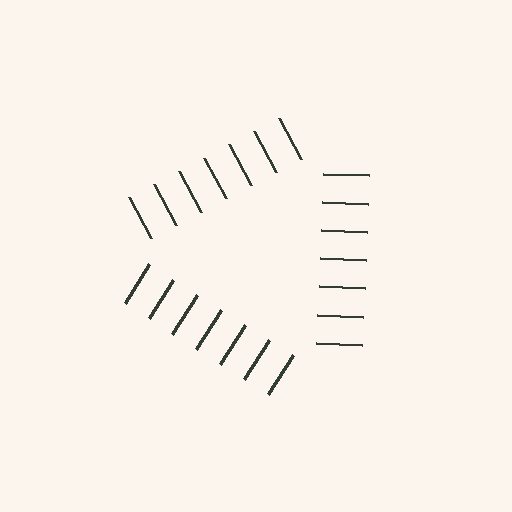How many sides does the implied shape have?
3 sides — the line-ends trace a triangle.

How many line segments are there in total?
21 — 7 along each of the 3 edges.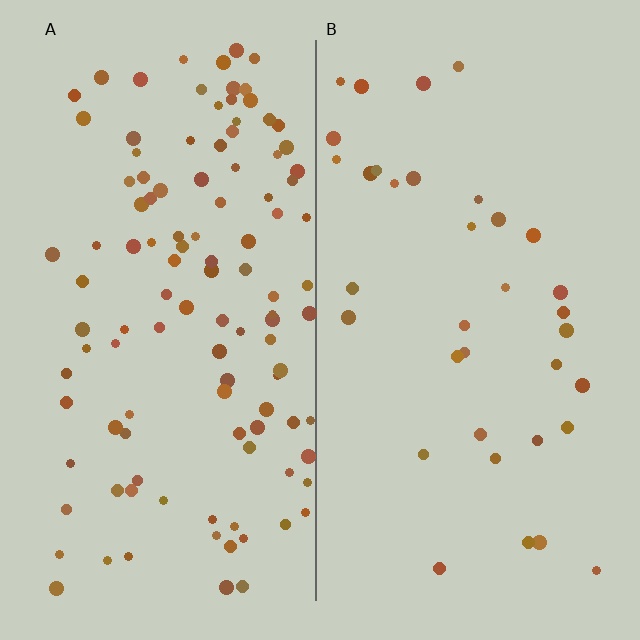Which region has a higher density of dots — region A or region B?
A (the left).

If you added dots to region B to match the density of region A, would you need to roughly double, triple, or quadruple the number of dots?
Approximately triple.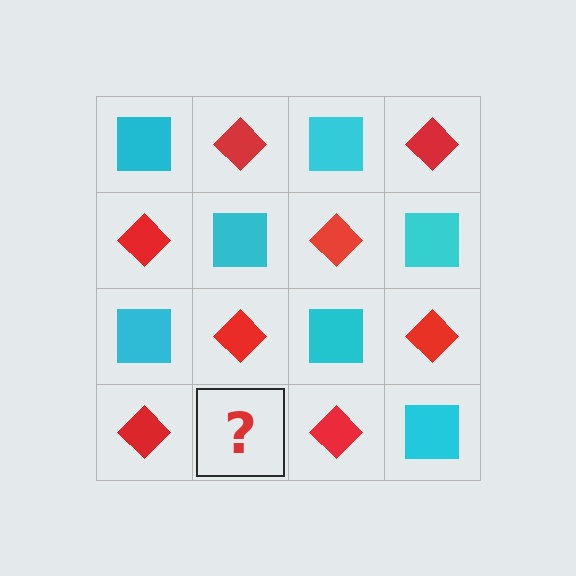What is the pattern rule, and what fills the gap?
The rule is that it alternates cyan square and red diamond in a checkerboard pattern. The gap should be filled with a cyan square.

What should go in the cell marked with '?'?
The missing cell should contain a cyan square.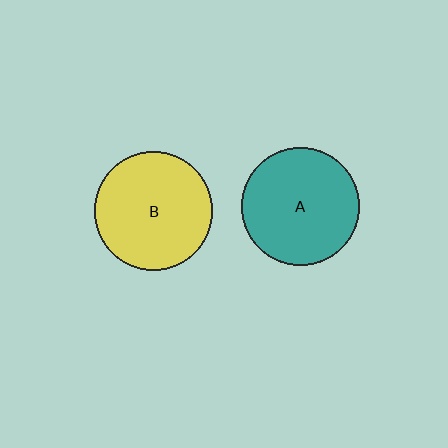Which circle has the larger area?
Circle B (yellow).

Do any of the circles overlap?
No, none of the circles overlap.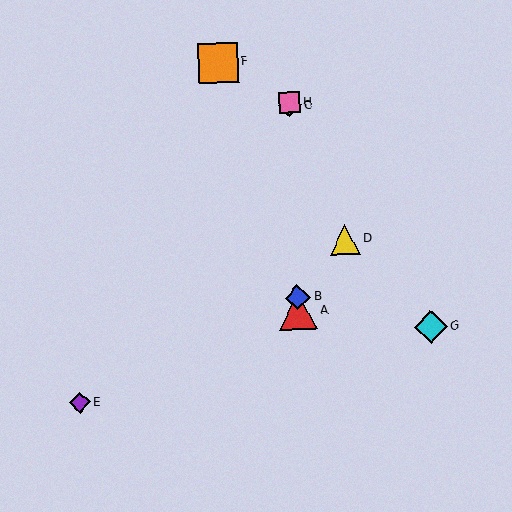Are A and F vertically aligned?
No, A is at x≈298 and F is at x≈218.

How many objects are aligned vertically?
4 objects (A, B, C, H) are aligned vertically.